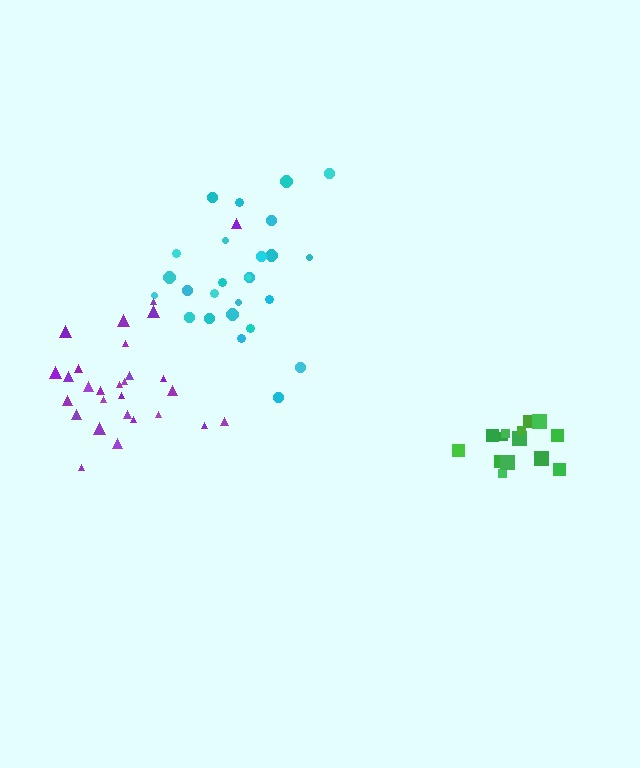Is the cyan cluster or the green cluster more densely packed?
Green.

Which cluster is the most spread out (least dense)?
Purple.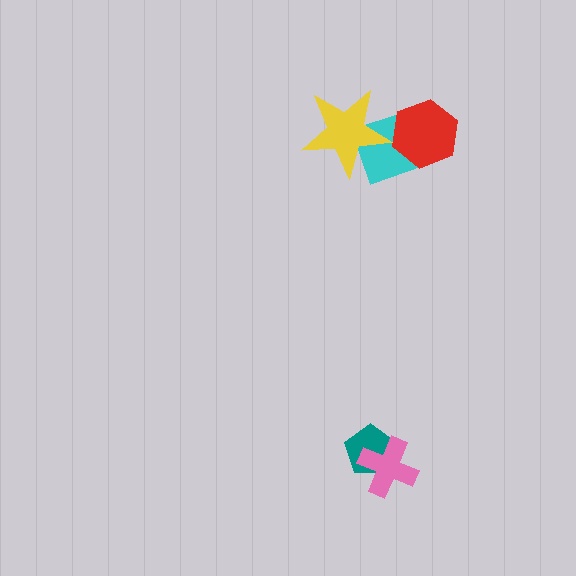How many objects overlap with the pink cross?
1 object overlaps with the pink cross.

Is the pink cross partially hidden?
No, no other shape covers it.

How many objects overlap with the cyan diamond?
2 objects overlap with the cyan diamond.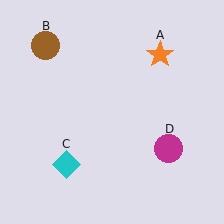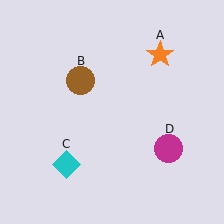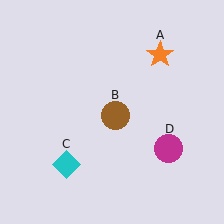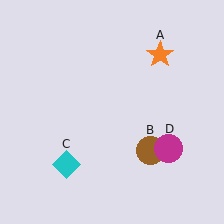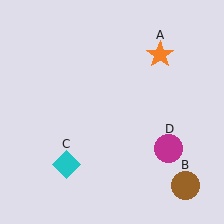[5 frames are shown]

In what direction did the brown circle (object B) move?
The brown circle (object B) moved down and to the right.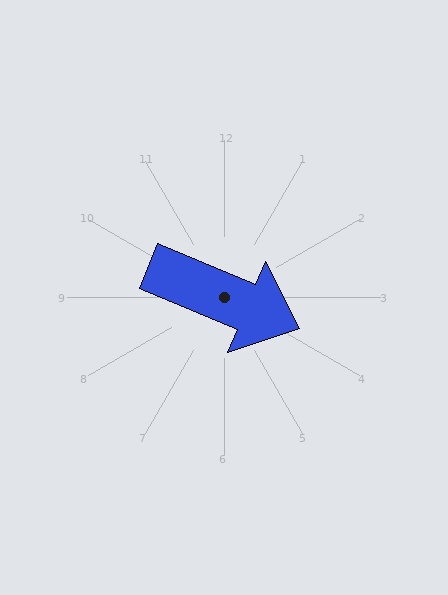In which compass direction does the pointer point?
East.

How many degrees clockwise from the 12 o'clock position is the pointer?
Approximately 112 degrees.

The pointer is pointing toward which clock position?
Roughly 4 o'clock.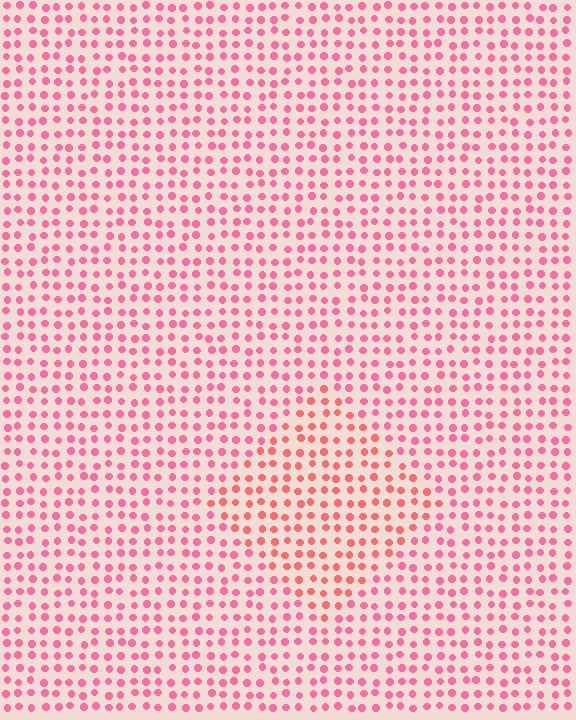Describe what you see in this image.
The image is filled with small pink elements in a uniform arrangement. A diamond-shaped region is visible where the elements are tinted to a slightly different hue, forming a subtle color boundary.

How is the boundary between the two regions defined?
The boundary is defined purely by a slight shift in hue (about 23 degrees). Spacing, size, and orientation are identical on both sides.